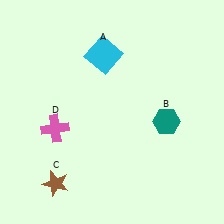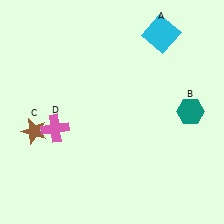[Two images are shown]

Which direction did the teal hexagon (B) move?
The teal hexagon (B) moved right.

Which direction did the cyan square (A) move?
The cyan square (A) moved right.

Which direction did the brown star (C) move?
The brown star (C) moved up.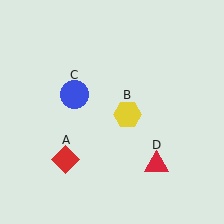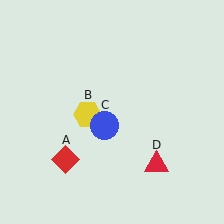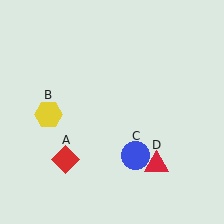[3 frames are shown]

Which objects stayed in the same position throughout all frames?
Red diamond (object A) and red triangle (object D) remained stationary.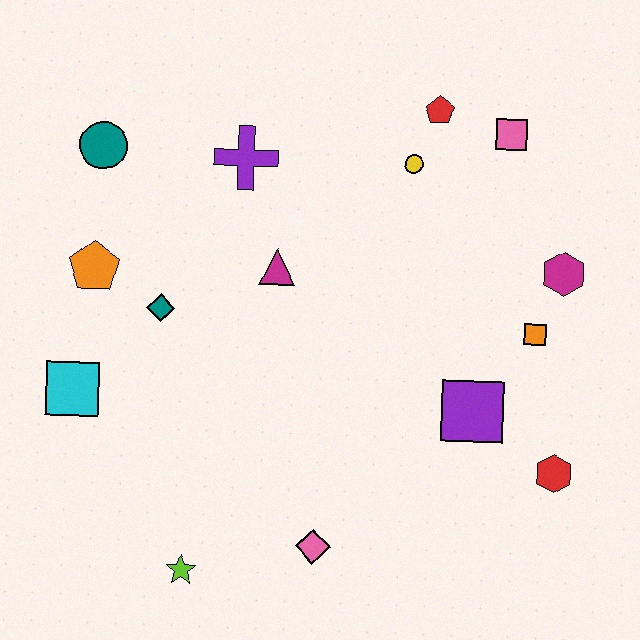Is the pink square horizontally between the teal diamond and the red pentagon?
No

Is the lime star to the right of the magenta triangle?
No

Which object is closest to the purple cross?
The magenta triangle is closest to the purple cross.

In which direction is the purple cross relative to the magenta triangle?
The purple cross is above the magenta triangle.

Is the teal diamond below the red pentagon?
Yes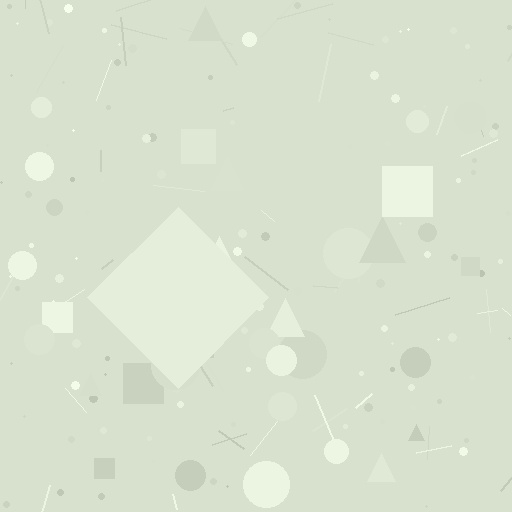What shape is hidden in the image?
A diamond is hidden in the image.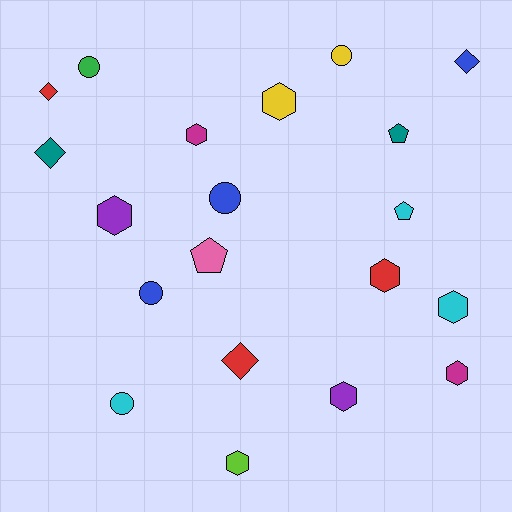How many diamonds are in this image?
There are 4 diamonds.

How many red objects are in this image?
There are 3 red objects.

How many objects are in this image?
There are 20 objects.